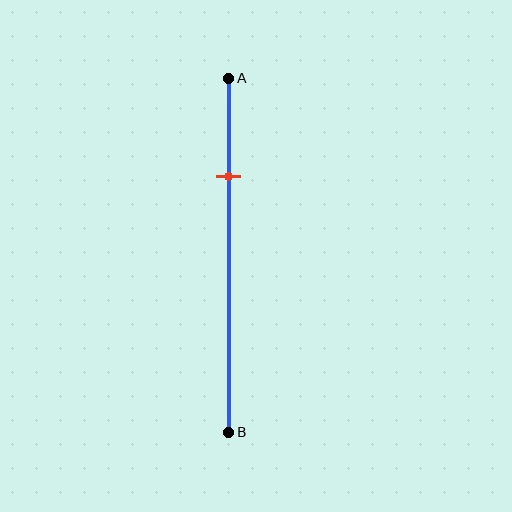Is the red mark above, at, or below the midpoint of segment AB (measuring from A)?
The red mark is above the midpoint of segment AB.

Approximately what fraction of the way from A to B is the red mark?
The red mark is approximately 30% of the way from A to B.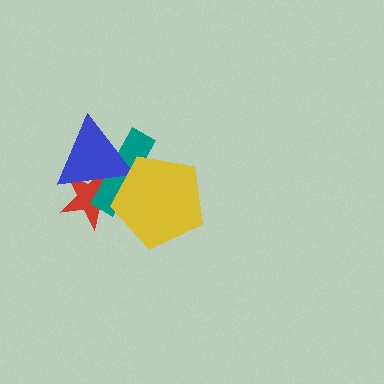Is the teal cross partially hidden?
Yes, it is partially covered by another shape.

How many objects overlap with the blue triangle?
3 objects overlap with the blue triangle.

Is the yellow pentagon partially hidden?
No, no other shape covers it.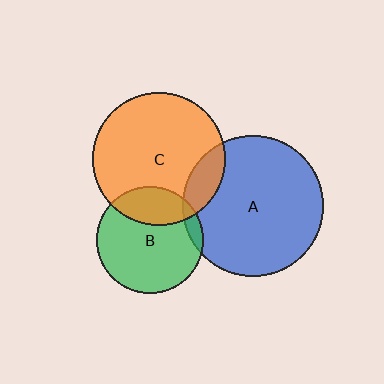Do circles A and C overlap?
Yes.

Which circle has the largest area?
Circle A (blue).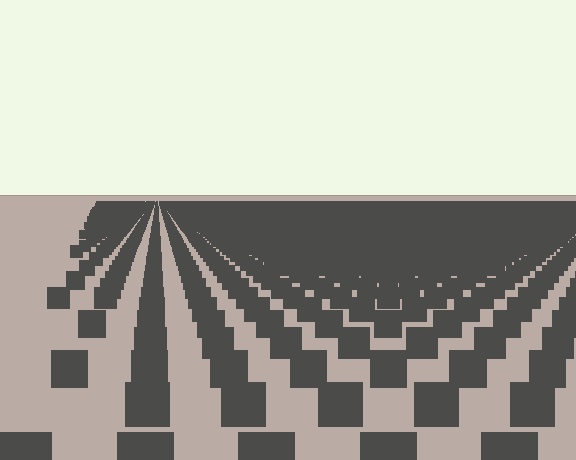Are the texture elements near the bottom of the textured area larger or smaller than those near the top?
Larger. Near the bottom, elements are closer to the viewer and appear at a bigger on-screen size.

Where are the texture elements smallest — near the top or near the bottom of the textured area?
Near the top.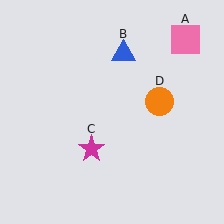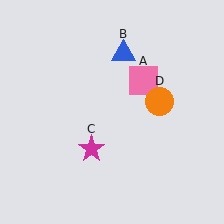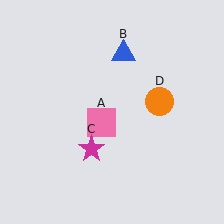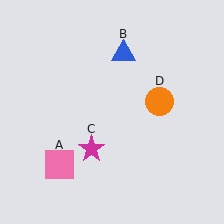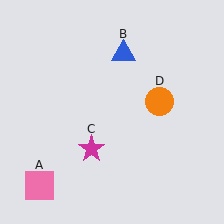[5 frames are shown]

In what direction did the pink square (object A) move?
The pink square (object A) moved down and to the left.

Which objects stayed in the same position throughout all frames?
Blue triangle (object B) and magenta star (object C) and orange circle (object D) remained stationary.